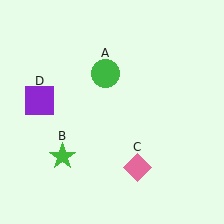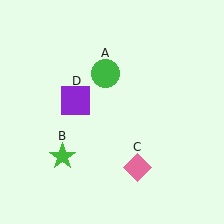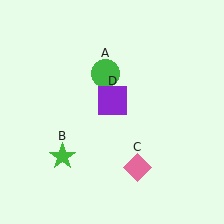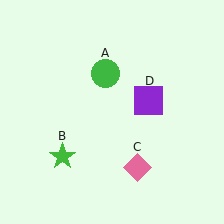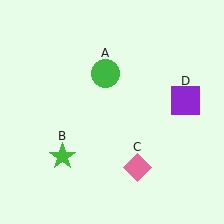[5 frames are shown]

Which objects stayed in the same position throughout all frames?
Green circle (object A) and green star (object B) and pink diamond (object C) remained stationary.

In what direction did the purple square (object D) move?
The purple square (object D) moved right.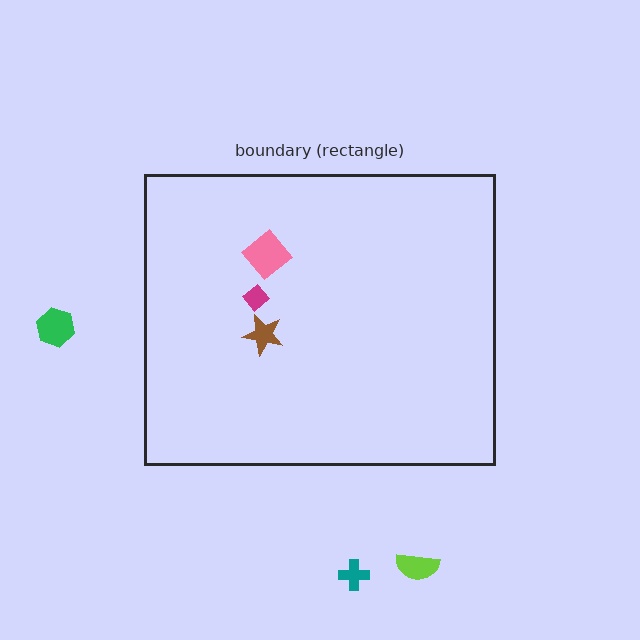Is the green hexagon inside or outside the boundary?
Outside.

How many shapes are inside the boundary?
3 inside, 3 outside.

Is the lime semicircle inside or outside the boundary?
Outside.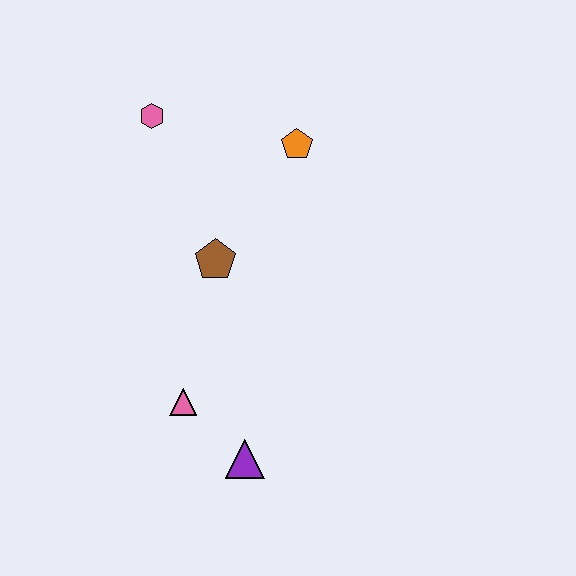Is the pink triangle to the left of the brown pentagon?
Yes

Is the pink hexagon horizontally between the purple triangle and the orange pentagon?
No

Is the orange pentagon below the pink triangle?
No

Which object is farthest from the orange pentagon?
The purple triangle is farthest from the orange pentagon.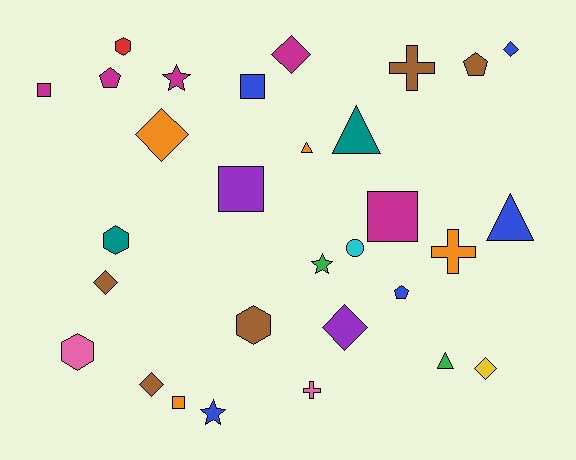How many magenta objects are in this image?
There are 5 magenta objects.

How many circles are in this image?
There is 1 circle.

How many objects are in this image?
There are 30 objects.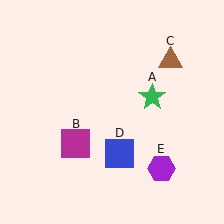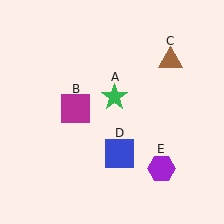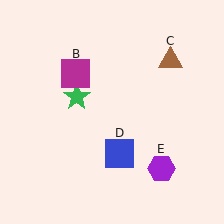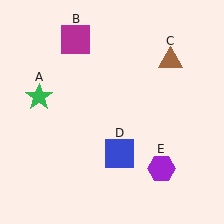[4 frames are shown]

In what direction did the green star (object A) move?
The green star (object A) moved left.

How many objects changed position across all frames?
2 objects changed position: green star (object A), magenta square (object B).